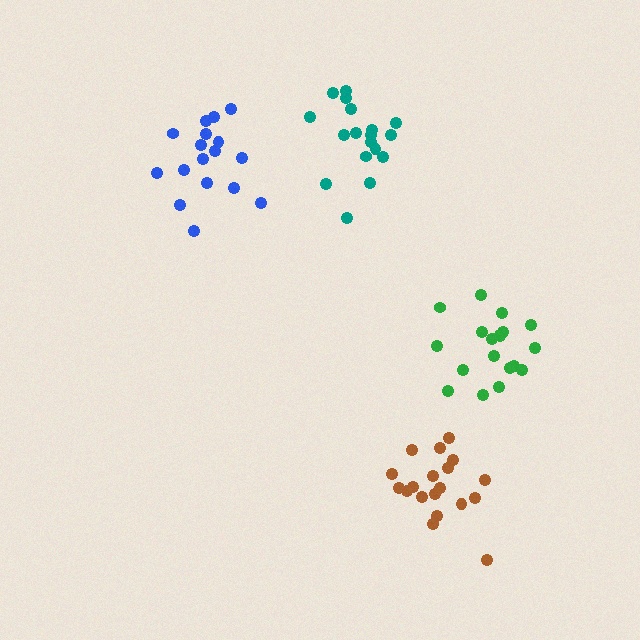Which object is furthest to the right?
The green cluster is rightmost.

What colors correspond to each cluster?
The clusters are colored: brown, teal, blue, green.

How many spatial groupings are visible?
There are 4 spatial groupings.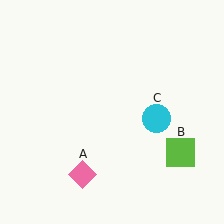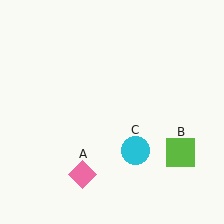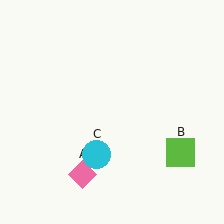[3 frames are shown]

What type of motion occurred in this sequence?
The cyan circle (object C) rotated clockwise around the center of the scene.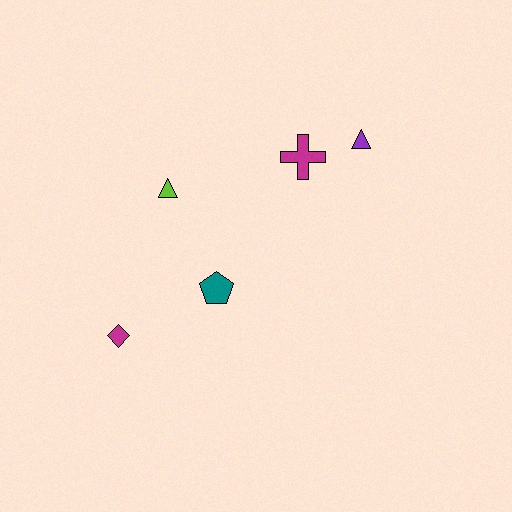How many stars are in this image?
There are no stars.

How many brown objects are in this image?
There are no brown objects.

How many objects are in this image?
There are 5 objects.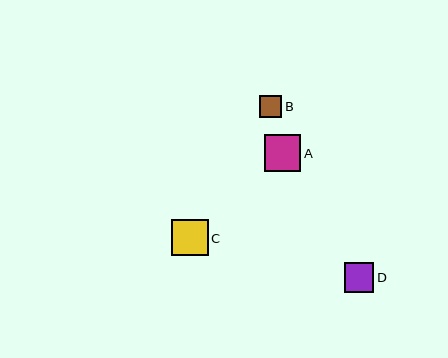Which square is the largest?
Square C is the largest with a size of approximately 36 pixels.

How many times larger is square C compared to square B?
Square C is approximately 1.7 times the size of square B.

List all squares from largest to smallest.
From largest to smallest: C, A, D, B.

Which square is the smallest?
Square B is the smallest with a size of approximately 22 pixels.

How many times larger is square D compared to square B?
Square D is approximately 1.4 times the size of square B.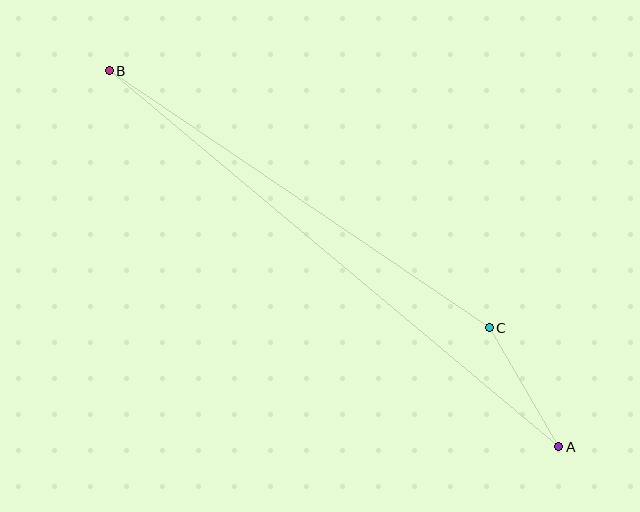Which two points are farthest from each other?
Points A and B are farthest from each other.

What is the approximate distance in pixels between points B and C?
The distance between B and C is approximately 459 pixels.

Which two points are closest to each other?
Points A and C are closest to each other.